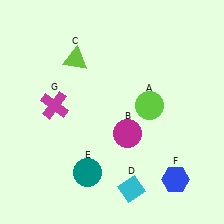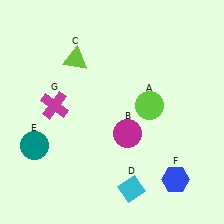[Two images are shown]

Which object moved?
The teal circle (E) moved left.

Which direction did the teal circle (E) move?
The teal circle (E) moved left.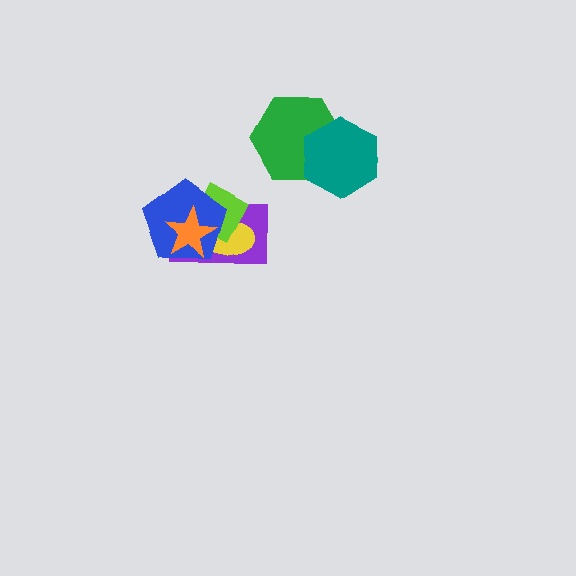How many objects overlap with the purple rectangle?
4 objects overlap with the purple rectangle.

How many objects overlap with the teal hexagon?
1 object overlaps with the teal hexagon.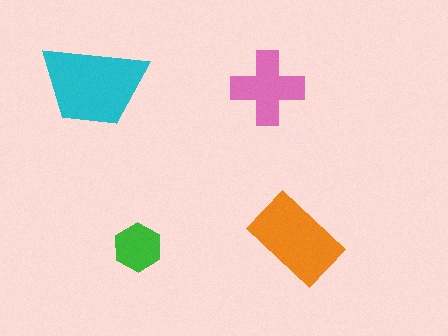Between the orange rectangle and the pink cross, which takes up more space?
The orange rectangle.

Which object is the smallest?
The green hexagon.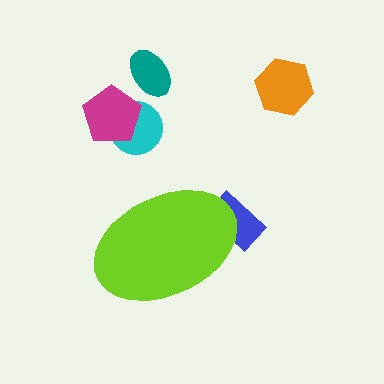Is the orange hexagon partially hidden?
No, the orange hexagon is fully visible.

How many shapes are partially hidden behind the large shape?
1 shape is partially hidden.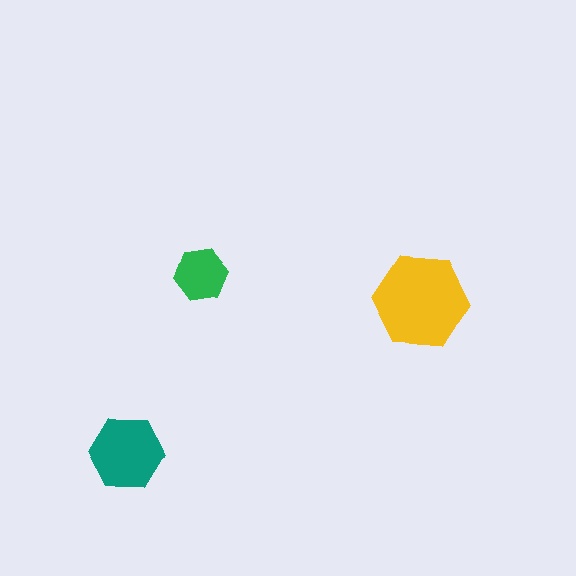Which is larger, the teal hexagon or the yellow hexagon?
The yellow one.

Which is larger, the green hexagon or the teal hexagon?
The teal one.